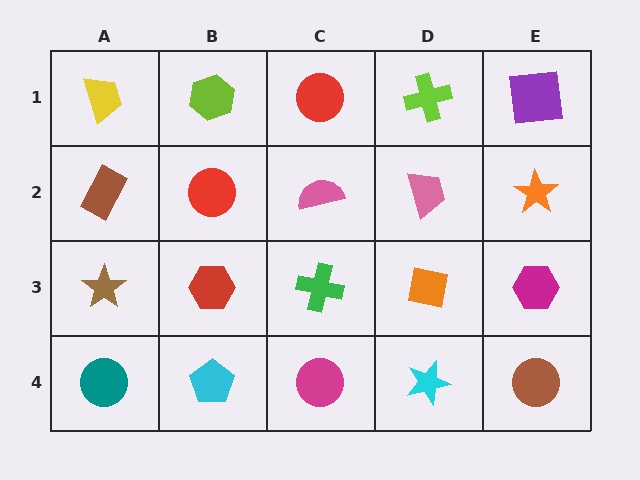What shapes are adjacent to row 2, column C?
A red circle (row 1, column C), a green cross (row 3, column C), a red circle (row 2, column B), a pink trapezoid (row 2, column D).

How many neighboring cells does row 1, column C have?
3.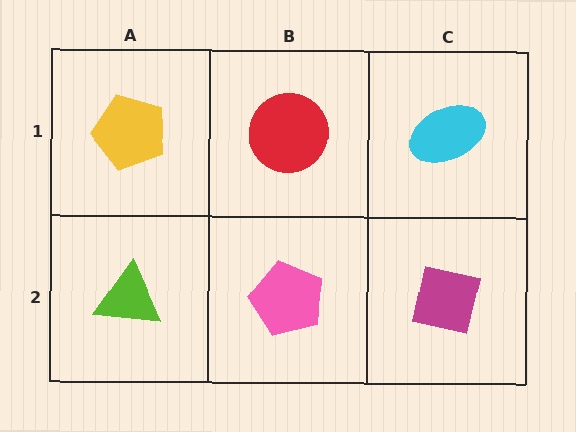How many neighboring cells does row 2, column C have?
2.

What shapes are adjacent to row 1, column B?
A pink pentagon (row 2, column B), a yellow pentagon (row 1, column A), a cyan ellipse (row 1, column C).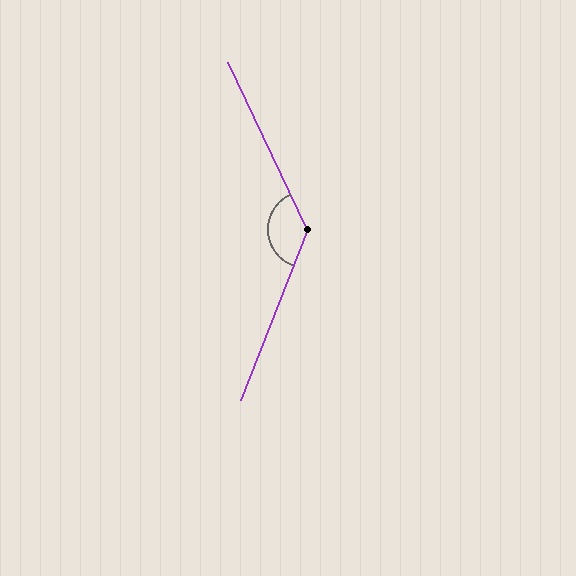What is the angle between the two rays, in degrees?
Approximately 133 degrees.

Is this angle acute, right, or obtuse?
It is obtuse.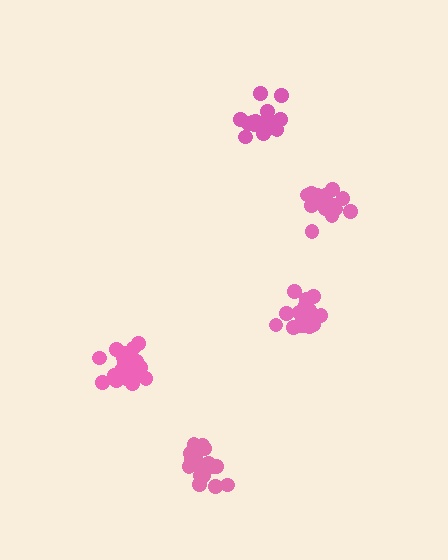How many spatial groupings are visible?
There are 5 spatial groupings.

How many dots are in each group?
Group 1: 21 dots, Group 2: 17 dots, Group 3: 17 dots, Group 4: 18 dots, Group 5: 19 dots (92 total).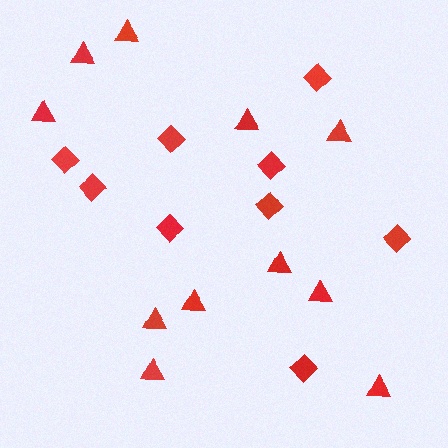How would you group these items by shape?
There are 2 groups: one group of triangles (11) and one group of diamonds (9).